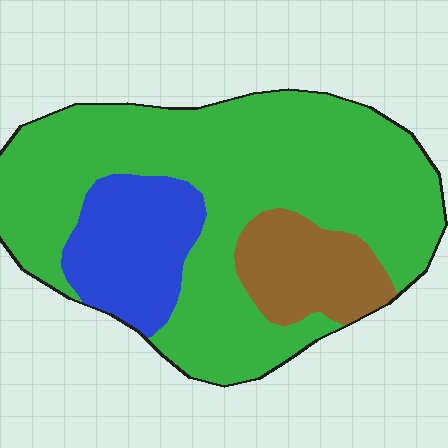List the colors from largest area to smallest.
From largest to smallest: green, blue, brown.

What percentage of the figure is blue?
Blue takes up between a sixth and a third of the figure.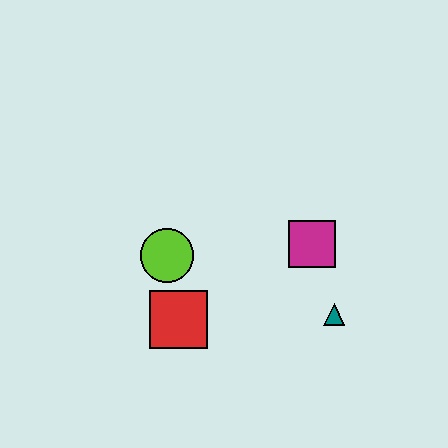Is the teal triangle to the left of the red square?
No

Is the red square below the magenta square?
Yes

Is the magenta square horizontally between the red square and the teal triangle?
Yes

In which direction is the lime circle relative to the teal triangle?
The lime circle is to the left of the teal triangle.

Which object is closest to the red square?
The lime circle is closest to the red square.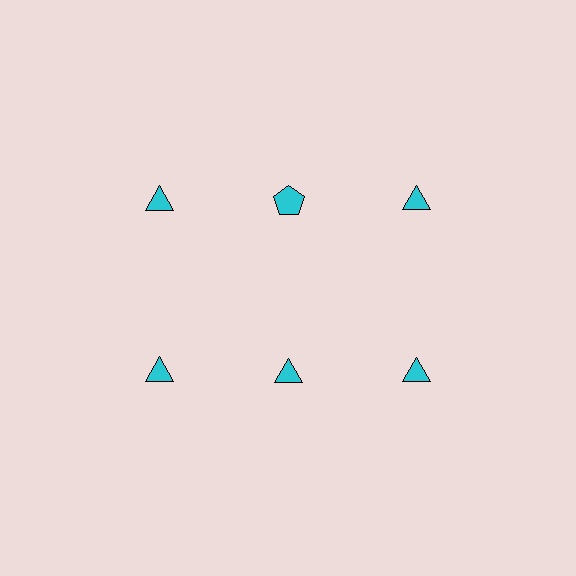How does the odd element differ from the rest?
It has a different shape: pentagon instead of triangle.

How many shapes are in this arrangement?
There are 6 shapes arranged in a grid pattern.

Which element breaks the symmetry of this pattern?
The cyan pentagon in the top row, second from left column breaks the symmetry. All other shapes are cyan triangles.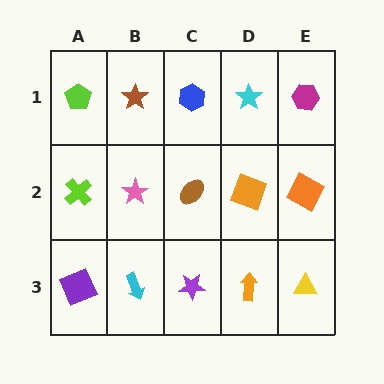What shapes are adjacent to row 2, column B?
A brown star (row 1, column B), a cyan arrow (row 3, column B), a lime cross (row 2, column A), a brown ellipse (row 2, column C).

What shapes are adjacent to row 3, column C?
A brown ellipse (row 2, column C), a cyan arrow (row 3, column B), an orange arrow (row 3, column D).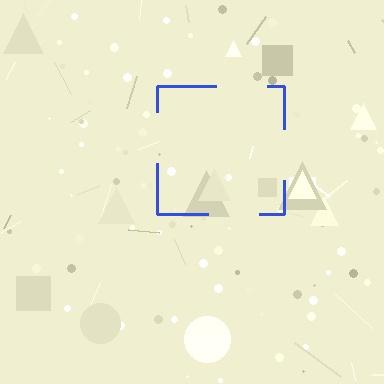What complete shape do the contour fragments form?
The contour fragments form a square.